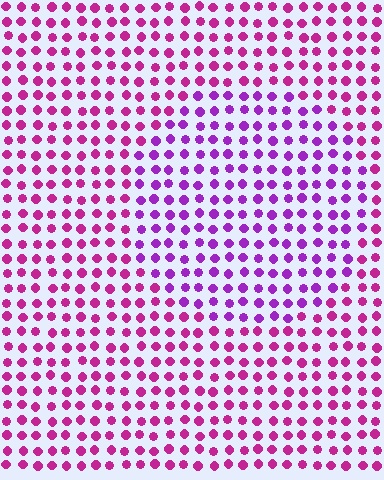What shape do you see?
I see a circle.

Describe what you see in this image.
The image is filled with small magenta elements in a uniform arrangement. A circle-shaped region is visible where the elements are tinted to a slightly different hue, forming a subtle color boundary.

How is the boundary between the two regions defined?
The boundary is defined purely by a slight shift in hue (about 32 degrees). Spacing, size, and orientation are identical on both sides.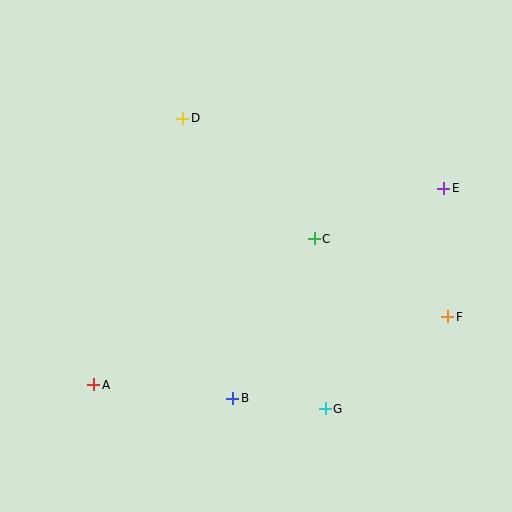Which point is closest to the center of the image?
Point C at (314, 239) is closest to the center.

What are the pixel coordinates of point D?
Point D is at (183, 118).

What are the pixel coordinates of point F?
Point F is at (448, 317).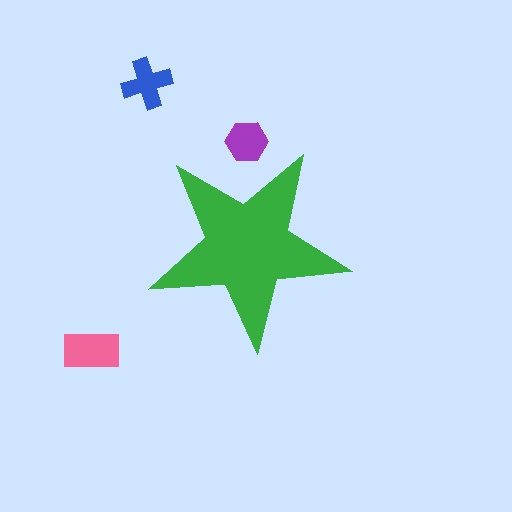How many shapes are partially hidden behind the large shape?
1 shape is partially hidden.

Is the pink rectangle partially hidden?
No, the pink rectangle is fully visible.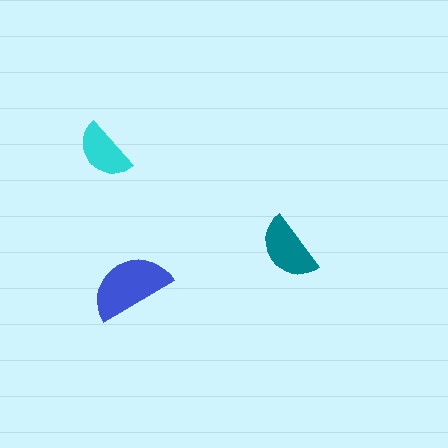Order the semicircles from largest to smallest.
the blue one, the teal one, the cyan one.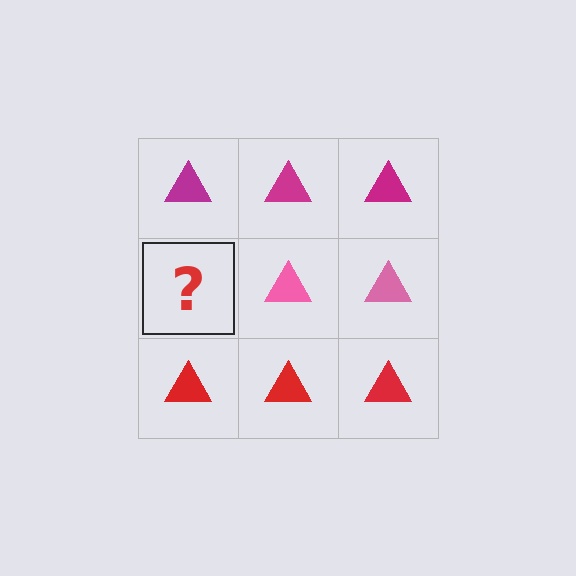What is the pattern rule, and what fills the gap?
The rule is that each row has a consistent color. The gap should be filled with a pink triangle.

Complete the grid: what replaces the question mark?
The question mark should be replaced with a pink triangle.